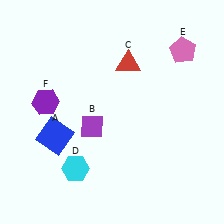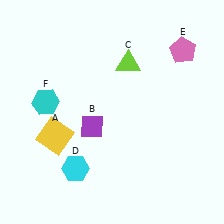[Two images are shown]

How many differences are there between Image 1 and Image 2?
There are 3 differences between the two images.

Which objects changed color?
A changed from blue to yellow. C changed from red to lime. F changed from purple to cyan.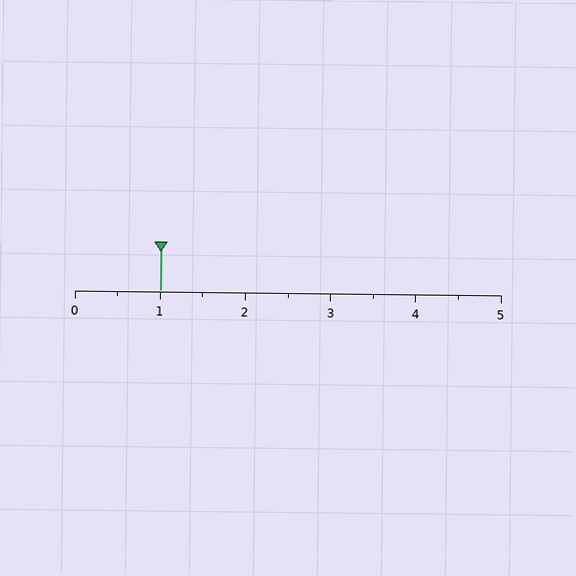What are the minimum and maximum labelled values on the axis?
The axis runs from 0 to 5.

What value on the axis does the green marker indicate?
The marker indicates approximately 1.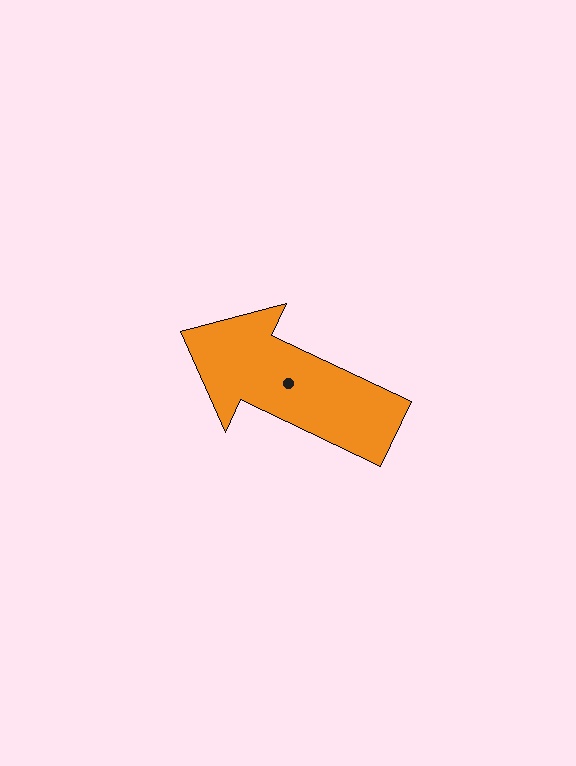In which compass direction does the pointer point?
Northwest.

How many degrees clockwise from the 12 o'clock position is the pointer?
Approximately 295 degrees.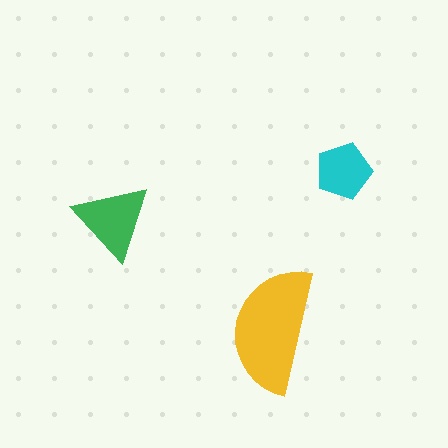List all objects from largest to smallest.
The yellow semicircle, the green triangle, the cyan pentagon.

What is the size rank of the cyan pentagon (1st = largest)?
3rd.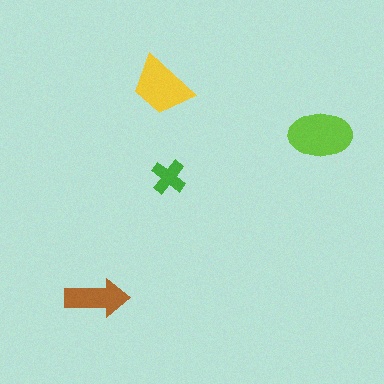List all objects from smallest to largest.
The green cross, the brown arrow, the yellow trapezoid, the lime ellipse.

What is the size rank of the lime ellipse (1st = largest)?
1st.